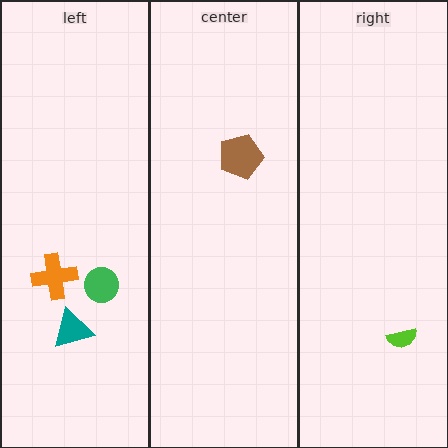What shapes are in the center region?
The brown pentagon.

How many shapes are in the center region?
1.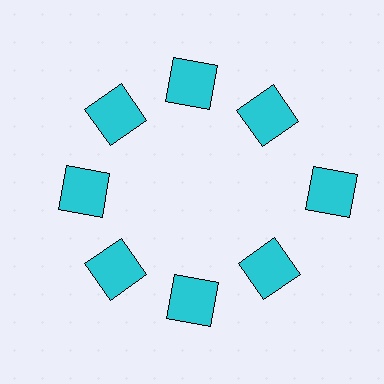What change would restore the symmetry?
The symmetry would be restored by moving it inward, back onto the ring so that all 8 squares sit at equal angles and equal distance from the center.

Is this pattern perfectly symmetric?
No. The 8 cyan squares are arranged in a ring, but one element near the 3 o'clock position is pushed outward from the center, breaking the 8-fold rotational symmetry.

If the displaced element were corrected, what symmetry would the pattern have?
It would have 8-fold rotational symmetry — the pattern would map onto itself every 45 degrees.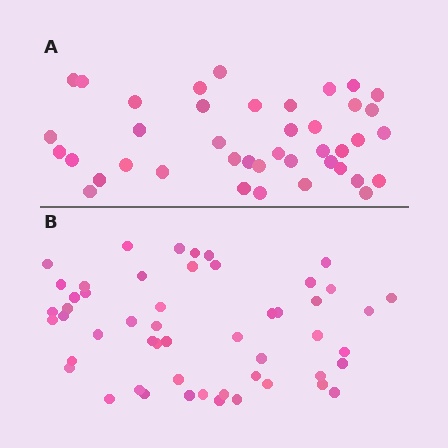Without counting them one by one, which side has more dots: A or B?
Region B (the bottom region) has more dots.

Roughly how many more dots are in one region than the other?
Region B has roughly 12 or so more dots than region A.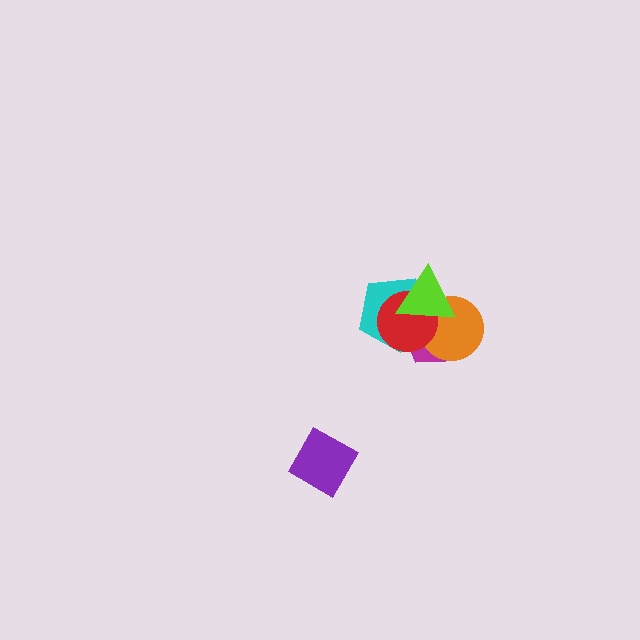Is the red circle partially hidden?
Yes, it is partially covered by another shape.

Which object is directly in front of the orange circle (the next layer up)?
The cyan pentagon is directly in front of the orange circle.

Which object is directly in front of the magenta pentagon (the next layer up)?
The orange circle is directly in front of the magenta pentagon.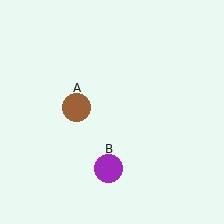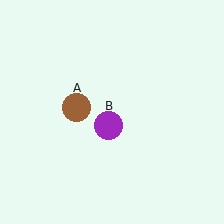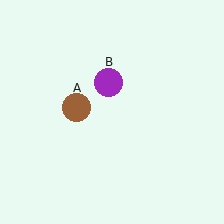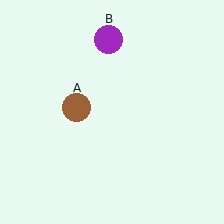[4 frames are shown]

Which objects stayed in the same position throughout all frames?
Brown circle (object A) remained stationary.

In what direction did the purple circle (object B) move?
The purple circle (object B) moved up.